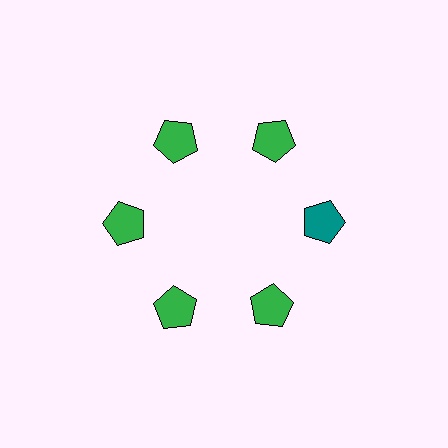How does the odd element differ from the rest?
It has a different color: teal instead of green.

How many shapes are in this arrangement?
There are 6 shapes arranged in a ring pattern.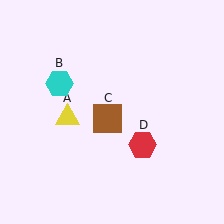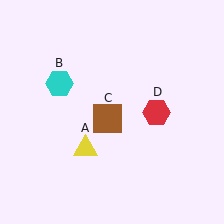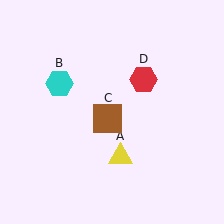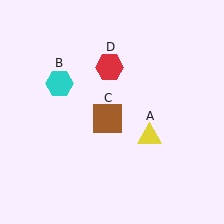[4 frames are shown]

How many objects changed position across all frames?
2 objects changed position: yellow triangle (object A), red hexagon (object D).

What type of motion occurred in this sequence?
The yellow triangle (object A), red hexagon (object D) rotated counterclockwise around the center of the scene.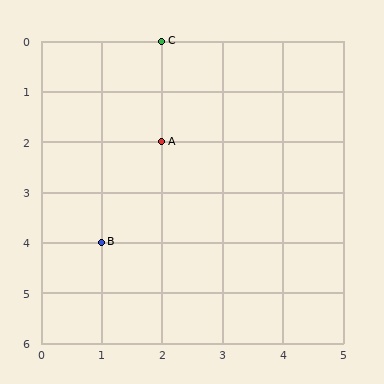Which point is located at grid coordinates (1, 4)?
Point B is at (1, 4).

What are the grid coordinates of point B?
Point B is at grid coordinates (1, 4).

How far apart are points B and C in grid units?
Points B and C are 1 column and 4 rows apart (about 4.1 grid units diagonally).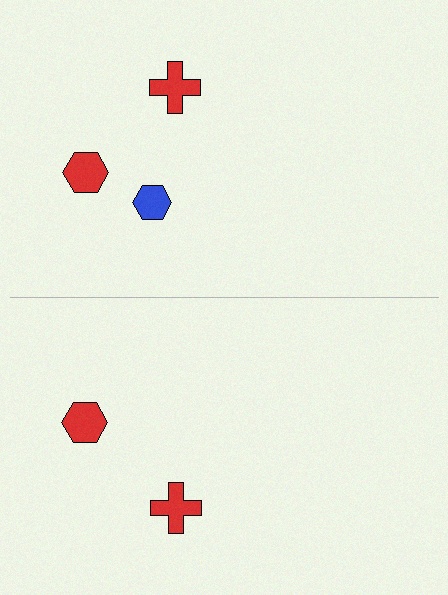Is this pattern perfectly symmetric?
No, the pattern is not perfectly symmetric. A blue hexagon is missing from the bottom side.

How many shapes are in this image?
There are 5 shapes in this image.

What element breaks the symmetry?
A blue hexagon is missing from the bottom side.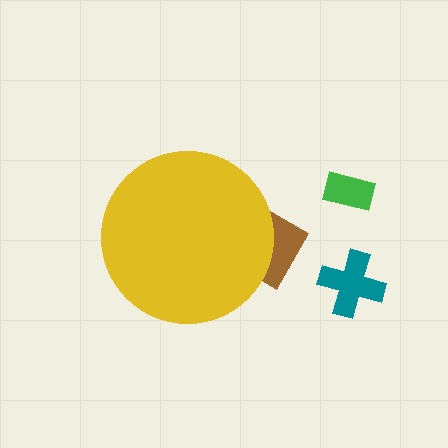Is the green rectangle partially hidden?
No, the green rectangle is fully visible.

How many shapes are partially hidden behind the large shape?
1 shape is partially hidden.